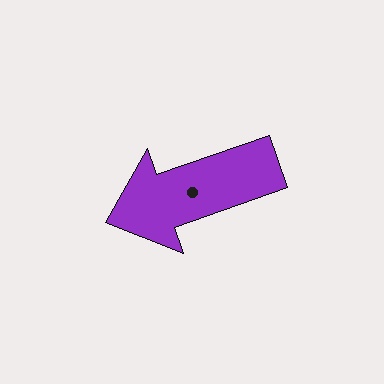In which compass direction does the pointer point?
West.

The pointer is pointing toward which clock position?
Roughly 8 o'clock.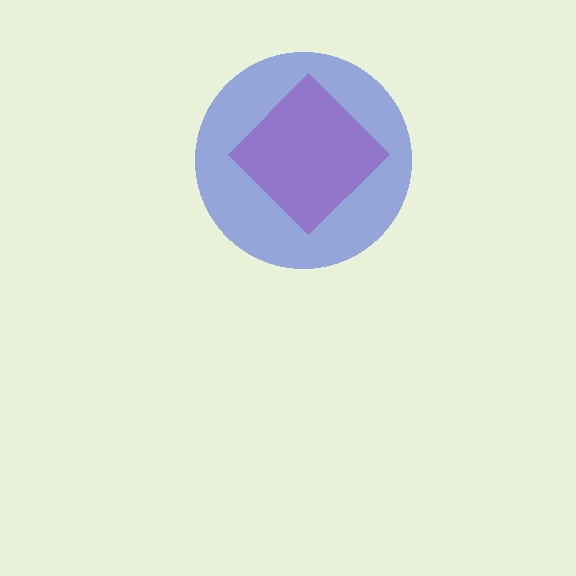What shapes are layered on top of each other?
The layered shapes are: a pink diamond, a blue circle.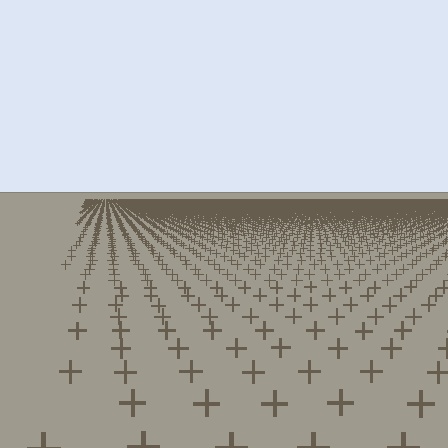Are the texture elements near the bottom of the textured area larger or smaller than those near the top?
Larger. Near the bottom, elements are closer to the viewer and appear at a bigger on-screen size.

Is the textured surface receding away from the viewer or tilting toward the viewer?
The surface is receding away from the viewer. Texture elements get smaller and denser toward the top.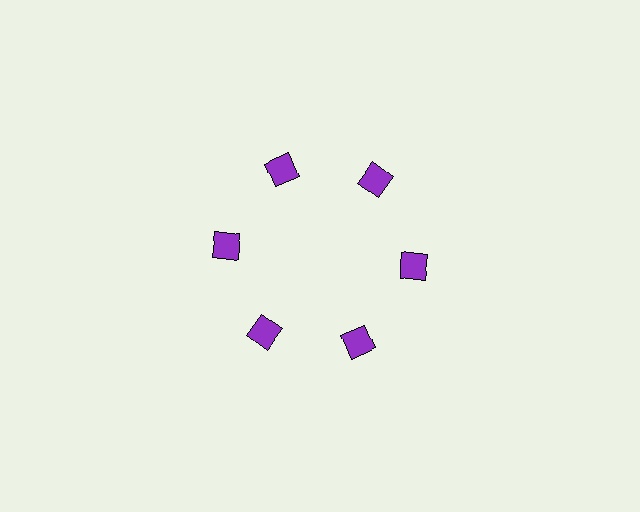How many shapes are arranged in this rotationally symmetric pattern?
There are 6 shapes, arranged in 6 groups of 1.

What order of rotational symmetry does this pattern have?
This pattern has 6-fold rotational symmetry.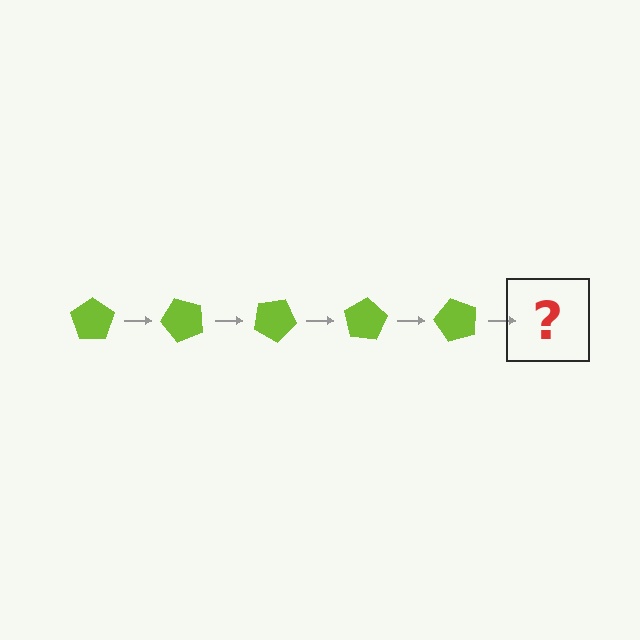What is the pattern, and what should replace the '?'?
The pattern is that the pentagon rotates 50 degrees each step. The '?' should be a lime pentagon rotated 250 degrees.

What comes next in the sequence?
The next element should be a lime pentagon rotated 250 degrees.